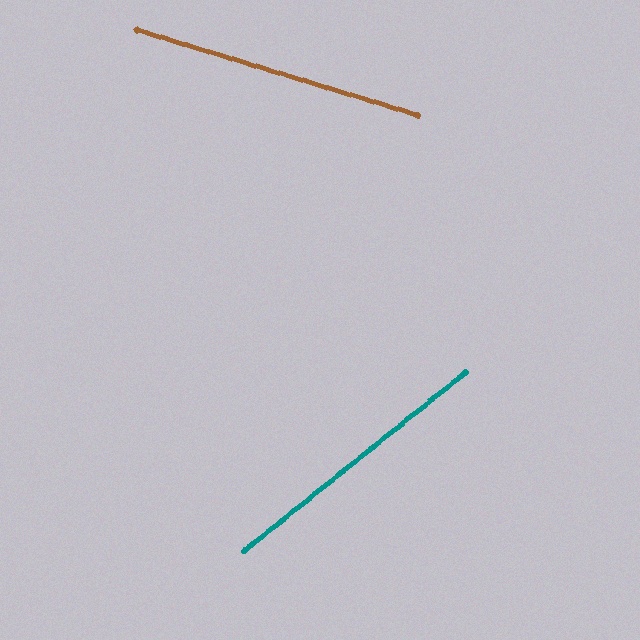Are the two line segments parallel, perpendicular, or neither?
Neither parallel nor perpendicular — they differ by about 56°.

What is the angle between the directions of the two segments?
Approximately 56 degrees.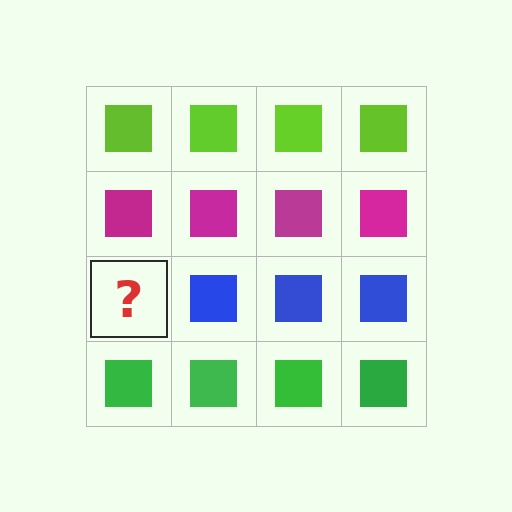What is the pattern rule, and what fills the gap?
The rule is that each row has a consistent color. The gap should be filled with a blue square.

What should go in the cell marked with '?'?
The missing cell should contain a blue square.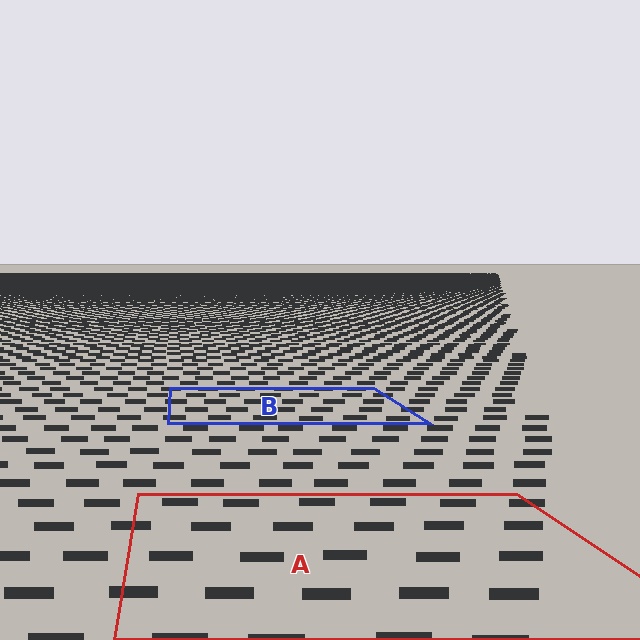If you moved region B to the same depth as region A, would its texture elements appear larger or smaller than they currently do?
They would appear larger. At a closer depth, the same texture elements are projected at a bigger on-screen size.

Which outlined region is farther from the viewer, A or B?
Region B is farther from the viewer — the texture elements inside it appear smaller and more densely packed.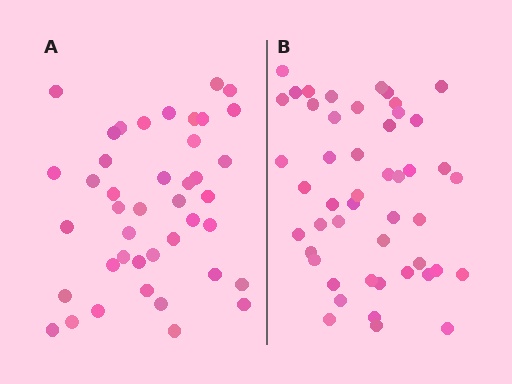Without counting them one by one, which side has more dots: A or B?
Region B (the right region) has more dots.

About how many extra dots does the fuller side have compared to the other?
Region B has about 6 more dots than region A.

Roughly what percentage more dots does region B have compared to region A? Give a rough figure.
About 15% more.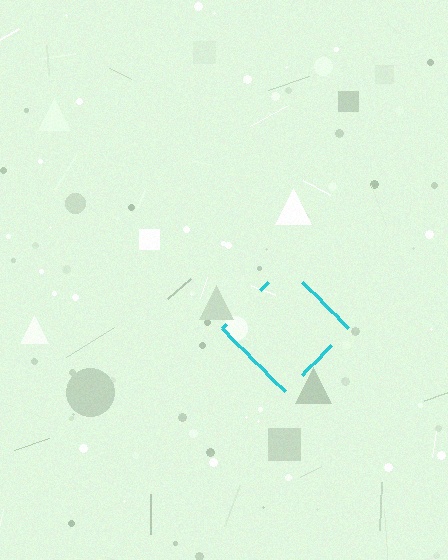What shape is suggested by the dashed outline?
The dashed outline suggests a diamond.